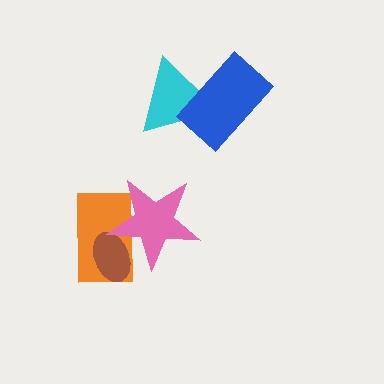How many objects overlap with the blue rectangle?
1 object overlaps with the blue rectangle.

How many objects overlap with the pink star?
2 objects overlap with the pink star.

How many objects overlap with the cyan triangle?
1 object overlaps with the cyan triangle.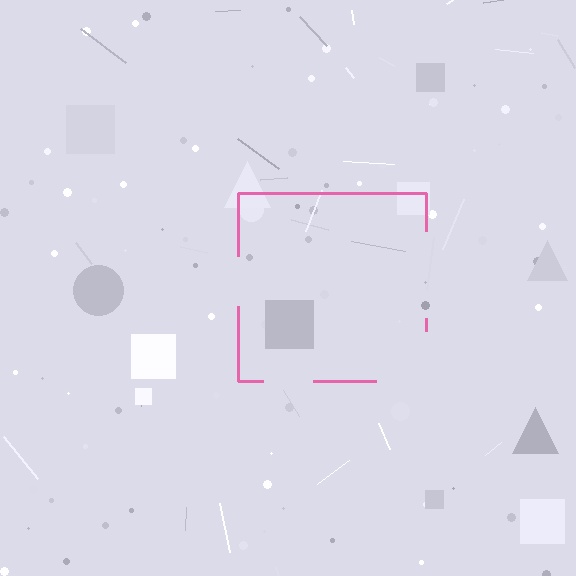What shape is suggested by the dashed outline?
The dashed outline suggests a square.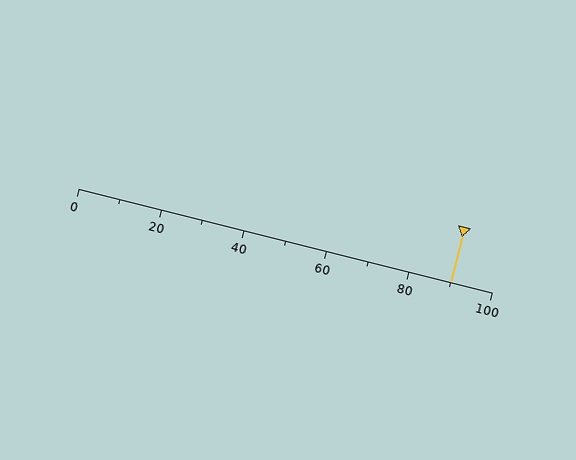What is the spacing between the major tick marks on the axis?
The major ticks are spaced 20 apart.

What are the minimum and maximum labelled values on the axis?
The axis runs from 0 to 100.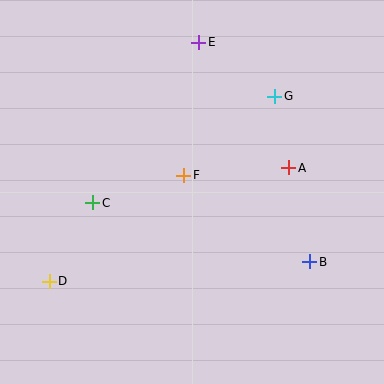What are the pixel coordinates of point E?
Point E is at (199, 42).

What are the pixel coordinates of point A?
Point A is at (289, 168).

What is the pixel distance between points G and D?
The distance between G and D is 292 pixels.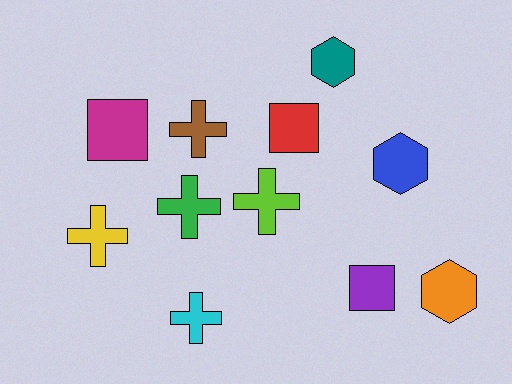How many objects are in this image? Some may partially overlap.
There are 11 objects.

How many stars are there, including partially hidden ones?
There are no stars.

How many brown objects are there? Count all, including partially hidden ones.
There is 1 brown object.